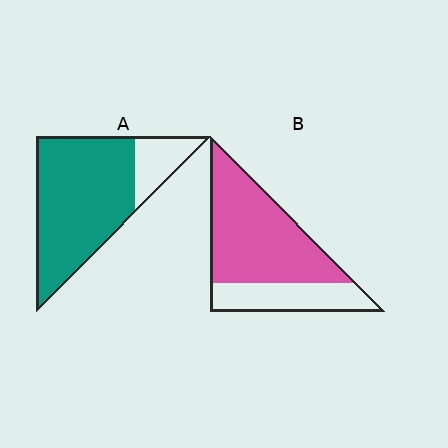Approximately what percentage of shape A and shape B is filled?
A is approximately 80% and B is approximately 70%.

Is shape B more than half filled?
Yes.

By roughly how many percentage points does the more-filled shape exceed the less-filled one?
By roughly 10 percentage points (A over B).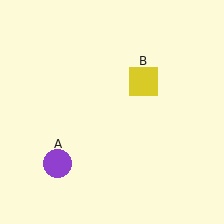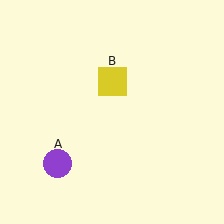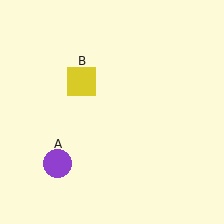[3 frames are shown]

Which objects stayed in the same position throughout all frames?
Purple circle (object A) remained stationary.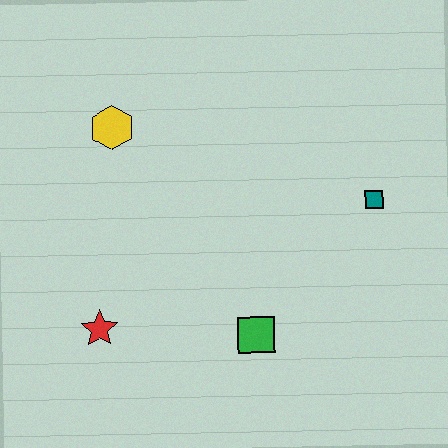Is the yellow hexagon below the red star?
No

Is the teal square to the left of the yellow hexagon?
No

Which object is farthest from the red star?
The teal square is farthest from the red star.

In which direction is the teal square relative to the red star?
The teal square is to the right of the red star.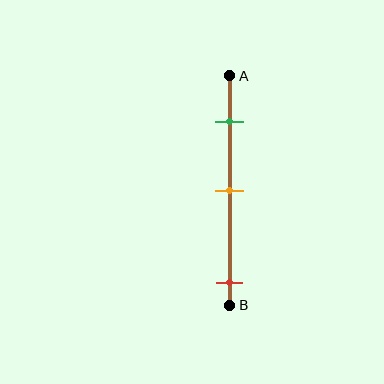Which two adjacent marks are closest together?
The green and orange marks are the closest adjacent pair.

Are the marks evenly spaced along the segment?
No, the marks are not evenly spaced.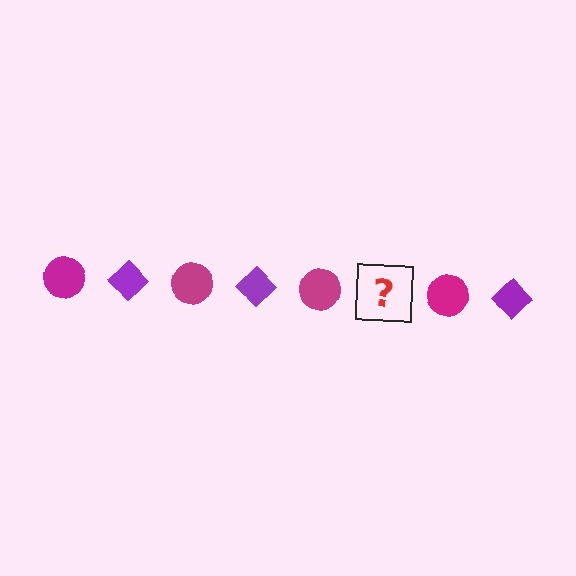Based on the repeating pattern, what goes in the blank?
The blank should be a purple diamond.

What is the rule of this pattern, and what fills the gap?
The rule is that the pattern alternates between magenta circle and purple diamond. The gap should be filled with a purple diamond.